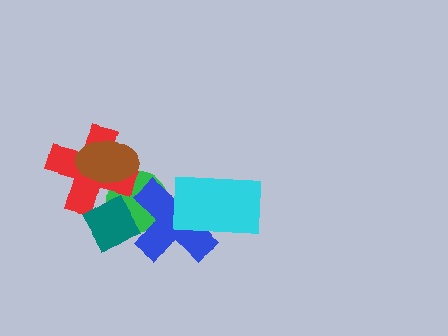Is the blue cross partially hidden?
Yes, it is partially covered by another shape.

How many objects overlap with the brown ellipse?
2 objects overlap with the brown ellipse.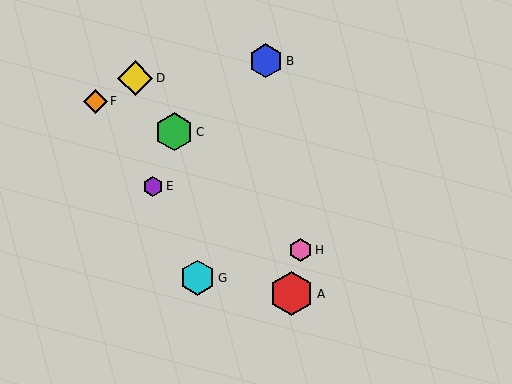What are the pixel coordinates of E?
Object E is at (153, 186).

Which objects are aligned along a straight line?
Objects A, C, D are aligned along a straight line.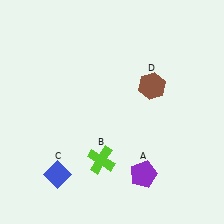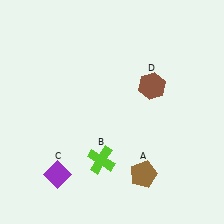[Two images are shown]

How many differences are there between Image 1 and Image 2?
There are 2 differences between the two images.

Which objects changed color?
A changed from purple to brown. C changed from blue to purple.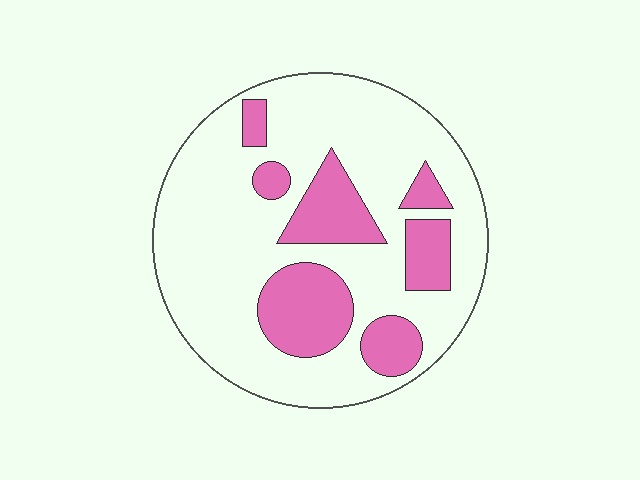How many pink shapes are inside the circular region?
7.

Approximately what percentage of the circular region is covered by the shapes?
Approximately 25%.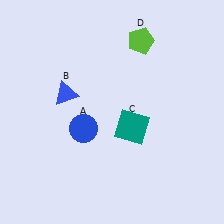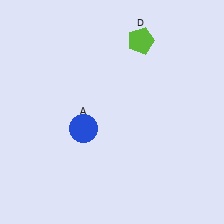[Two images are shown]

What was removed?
The teal square (C), the blue triangle (B) were removed in Image 2.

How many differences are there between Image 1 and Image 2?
There are 2 differences between the two images.